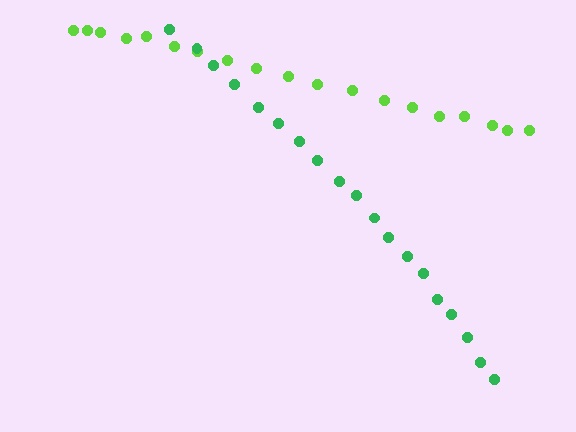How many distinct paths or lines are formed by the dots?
There are 2 distinct paths.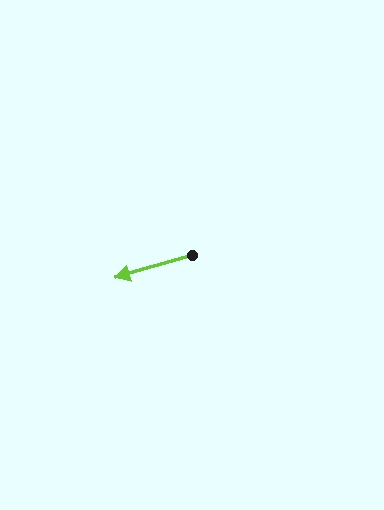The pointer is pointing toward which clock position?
Roughly 8 o'clock.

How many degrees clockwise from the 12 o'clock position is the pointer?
Approximately 254 degrees.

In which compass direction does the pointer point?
West.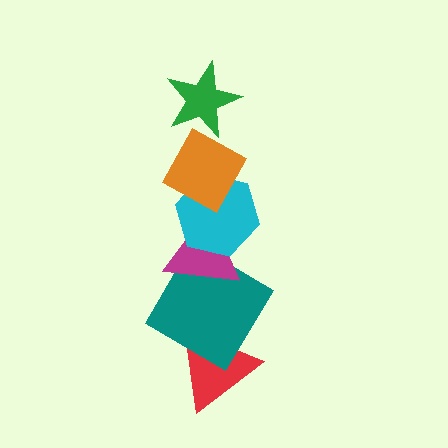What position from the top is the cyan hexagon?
The cyan hexagon is 3rd from the top.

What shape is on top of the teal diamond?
The magenta triangle is on top of the teal diamond.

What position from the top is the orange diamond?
The orange diamond is 2nd from the top.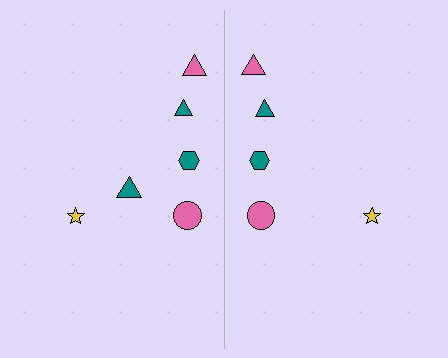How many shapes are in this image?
There are 11 shapes in this image.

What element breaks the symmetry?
A teal triangle is missing from the right side.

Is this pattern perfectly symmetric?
No, the pattern is not perfectly symmetric. A teal triangle is missing from the right side.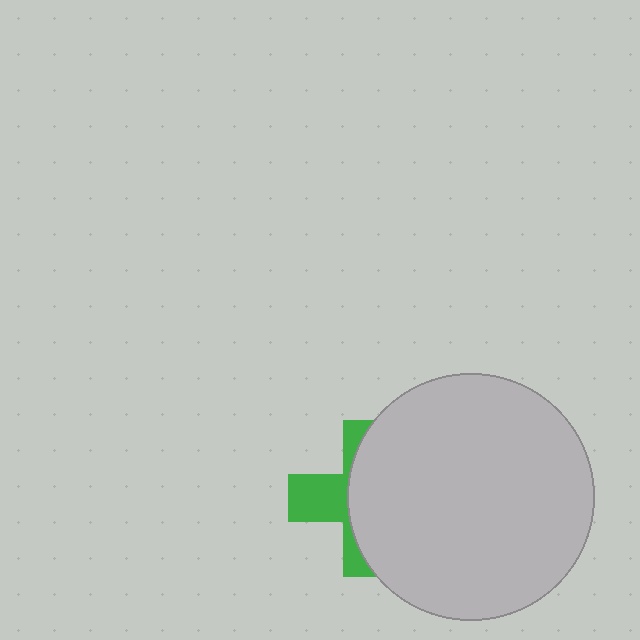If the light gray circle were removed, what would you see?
You would see the complete green cross.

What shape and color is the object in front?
The object in front is a light gray circle.